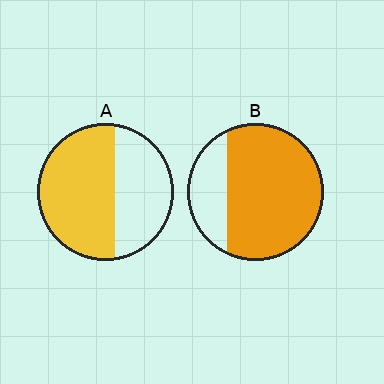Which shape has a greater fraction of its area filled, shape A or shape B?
Shape B.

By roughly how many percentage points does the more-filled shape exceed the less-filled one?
By roughly 15 percentage points (B over A).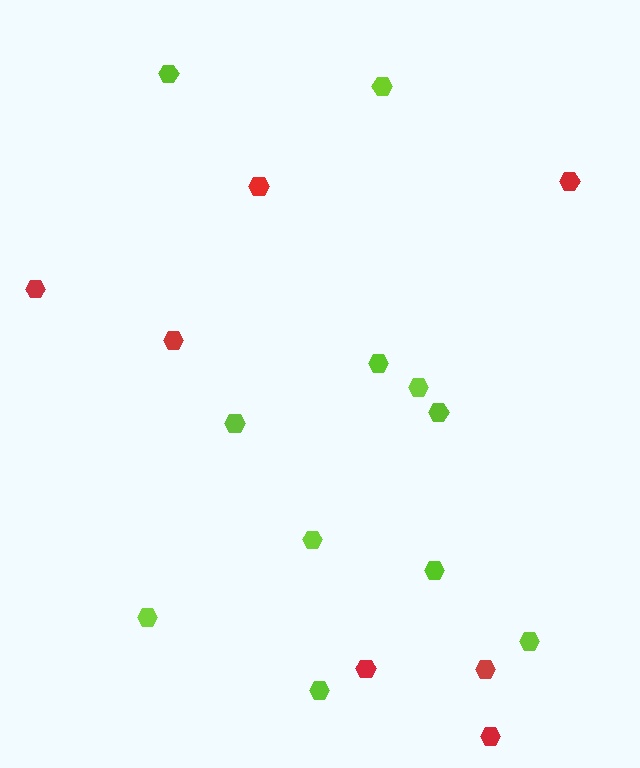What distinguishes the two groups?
There are 2 groups: one group of lime hexagons (11) and one group of red hexagons (7).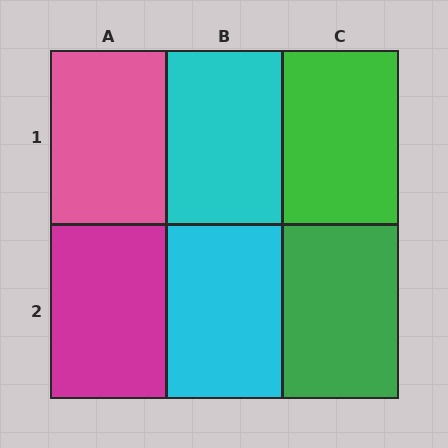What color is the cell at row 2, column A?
Magenta.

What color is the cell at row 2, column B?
Cyan.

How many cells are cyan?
2 cells are cyan.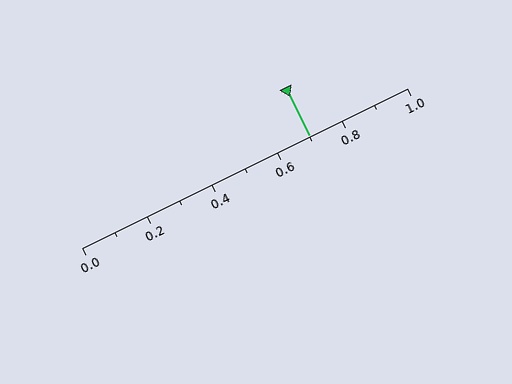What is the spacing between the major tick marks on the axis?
The major ticks are spaced 0.2 apart.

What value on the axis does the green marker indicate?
The marker indicates approximately 0.7.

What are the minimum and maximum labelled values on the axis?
The axis runs from 0.0 to 1.0.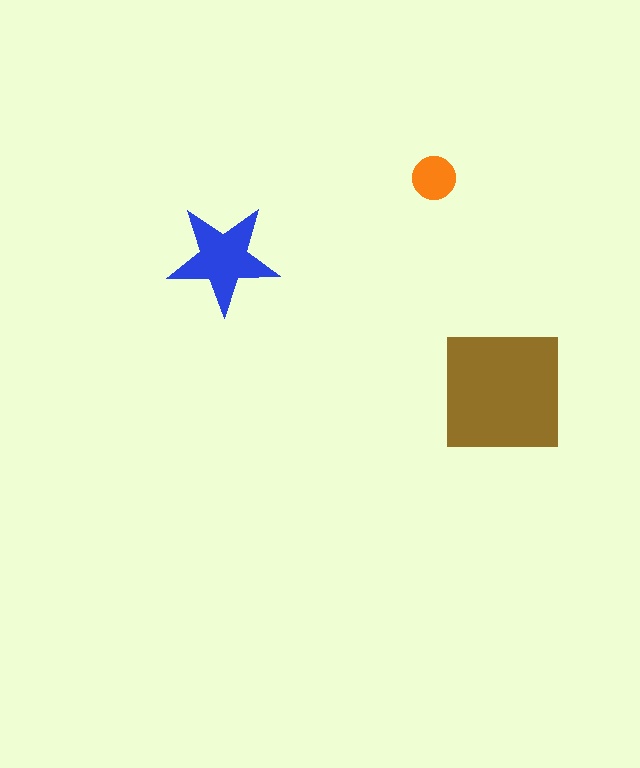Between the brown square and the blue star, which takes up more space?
The brown square.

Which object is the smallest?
The orange circle.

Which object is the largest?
The brown square.